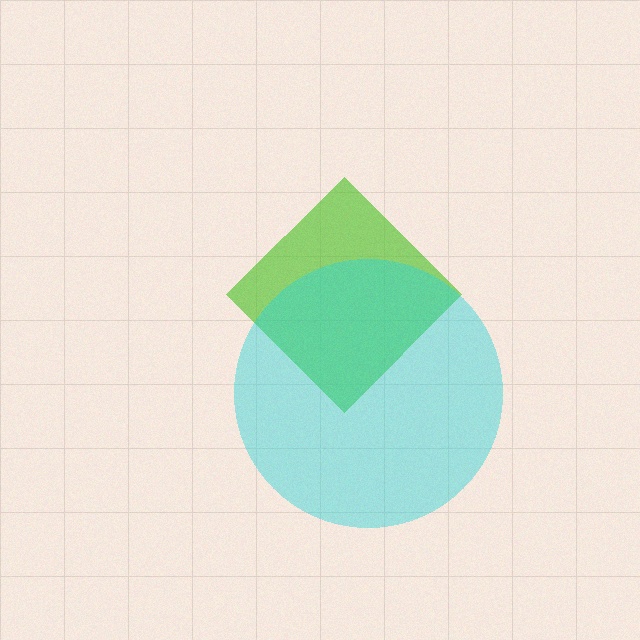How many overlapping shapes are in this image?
There are 2 overlapping shapes in the image.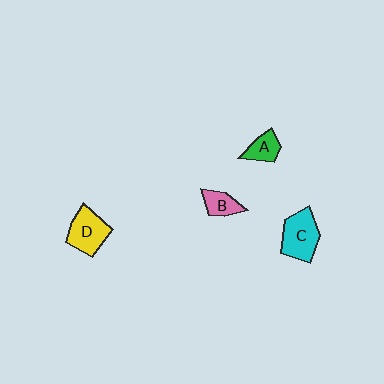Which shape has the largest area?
Shape C (cyan).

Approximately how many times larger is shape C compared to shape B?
Approximately 2.0 times.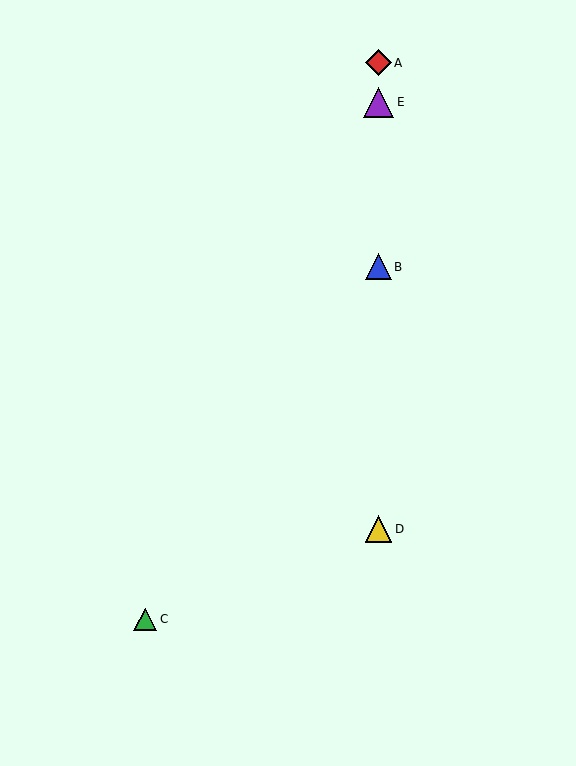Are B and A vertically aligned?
Yes, both are at x≈379.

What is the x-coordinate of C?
Object C is at x≈145.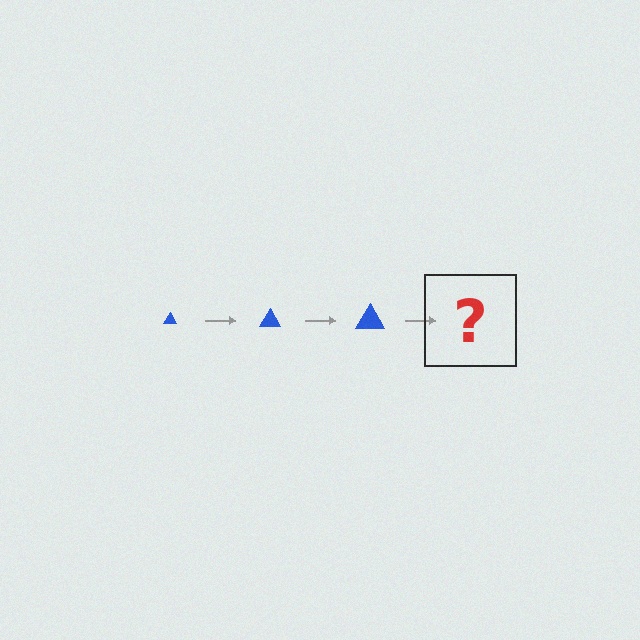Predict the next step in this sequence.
The next step is a blue triangle, larger than the previous one.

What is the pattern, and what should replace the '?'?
The pattern is that the triangle gets progressively larger each step. The '?' should be a blue triangle, larger than the previous one.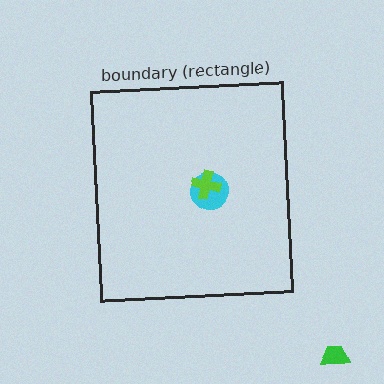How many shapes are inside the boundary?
2 inside, 1 outside.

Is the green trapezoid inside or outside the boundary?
Outside.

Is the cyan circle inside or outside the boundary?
Inside.